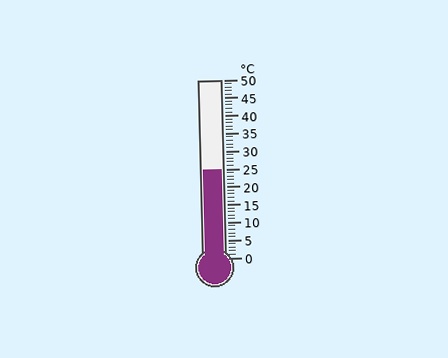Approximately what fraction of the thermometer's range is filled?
The thermometer is filled to approximately 50% of its range.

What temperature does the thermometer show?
The thermometer shows approximately 25°C.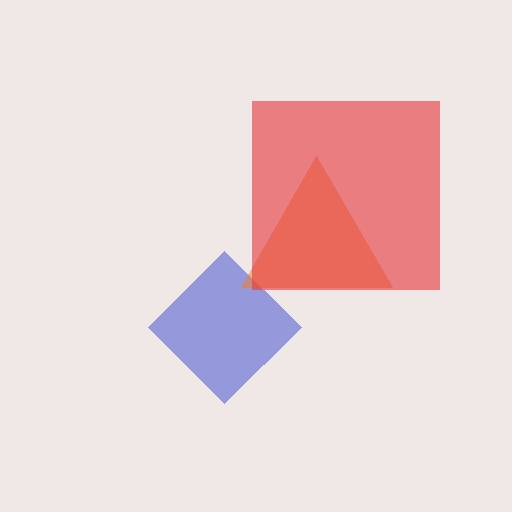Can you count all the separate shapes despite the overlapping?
Yes, there are 3 separate shapes.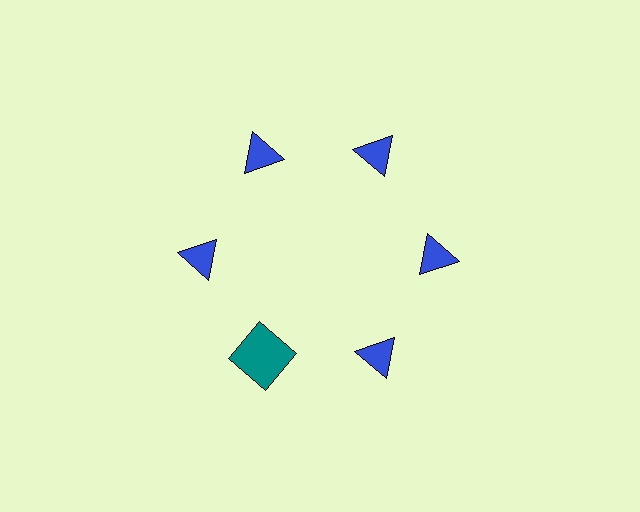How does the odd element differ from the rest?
It differs in both color (teal instead of blue) and shape (square instead of triangle).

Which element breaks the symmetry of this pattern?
The teal square at roughly the 7 o'clock position breaks the symmetry. All other shapes are blue triangles.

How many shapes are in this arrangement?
There are 6 shapes arranged in a ring pattern.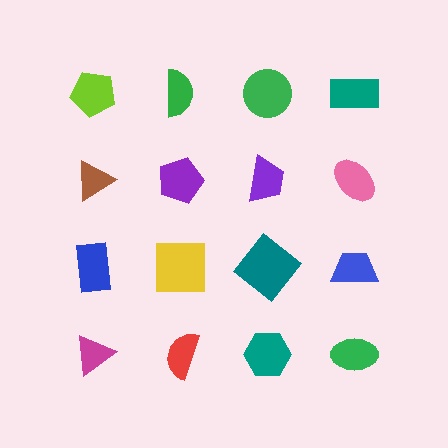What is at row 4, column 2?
A red semicircle.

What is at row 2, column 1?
A brown triangle.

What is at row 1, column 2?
A green semicircle.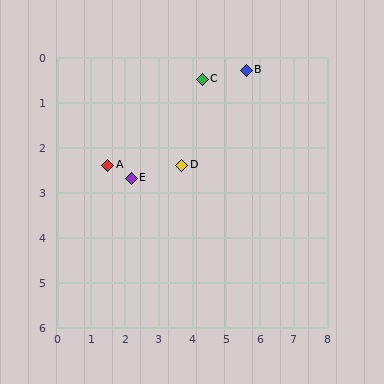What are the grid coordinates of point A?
Point A is at approximately (1.5, 2.4).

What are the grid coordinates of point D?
Point D is at approximately (3.7, 2.4).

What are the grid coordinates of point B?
Point B is at approximately (5.6, 0.3).